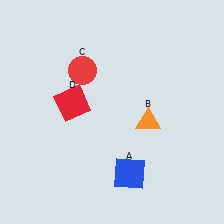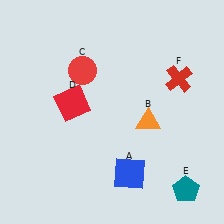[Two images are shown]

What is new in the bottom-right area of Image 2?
A teal pentagon (E) was added in the bottom-right area of Image 2.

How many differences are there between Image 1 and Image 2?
There are 2 differences between the two images.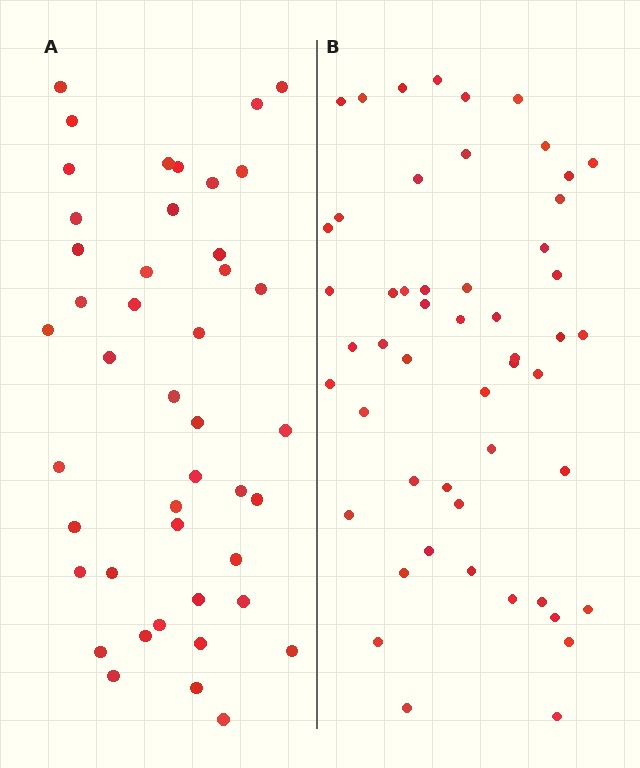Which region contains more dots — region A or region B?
Region B (the right region) has more dots.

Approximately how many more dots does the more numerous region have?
Region B has roughly 8 or so more dots than region A.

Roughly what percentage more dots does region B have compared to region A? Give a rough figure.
About 20% more.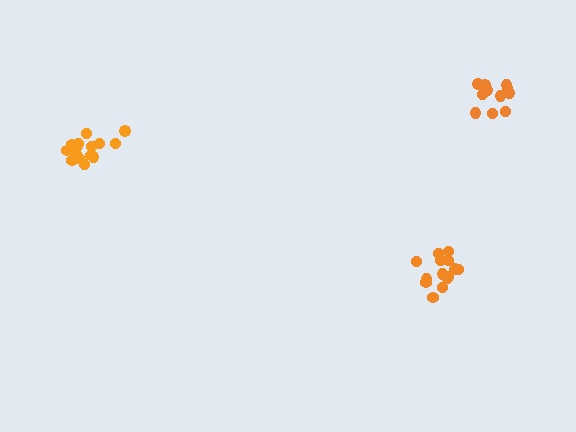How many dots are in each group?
Group 1: 12 dots, Group 2: 14 dots, Group 3: 15 dots (41 total).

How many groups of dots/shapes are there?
There are 3 groups.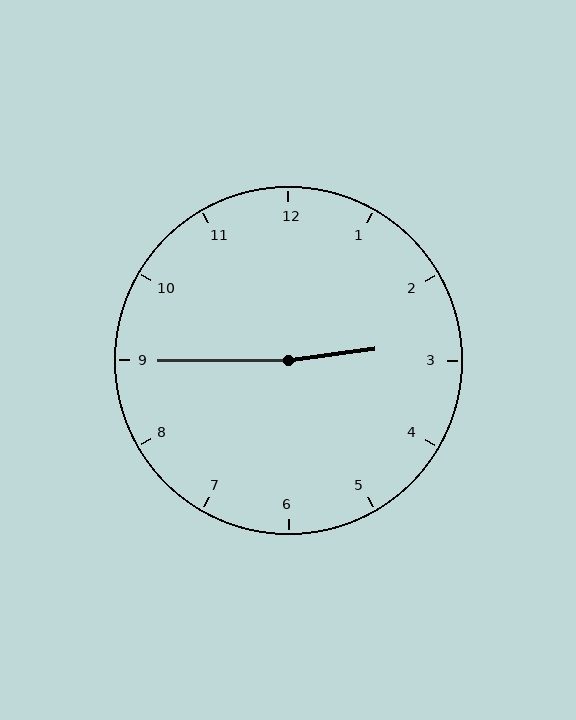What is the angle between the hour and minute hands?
Approximately 172 degrees.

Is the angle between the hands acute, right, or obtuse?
It is obtuse.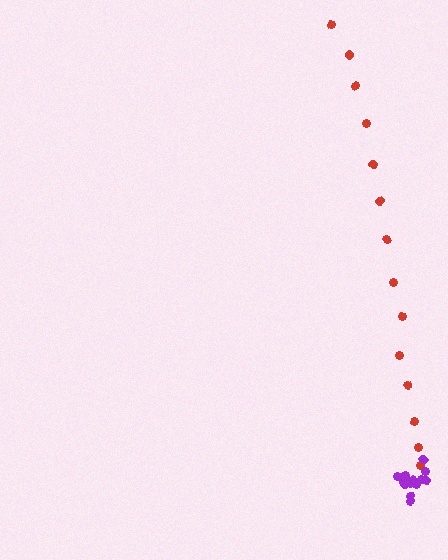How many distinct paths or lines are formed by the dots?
There are 2 distinct paths.